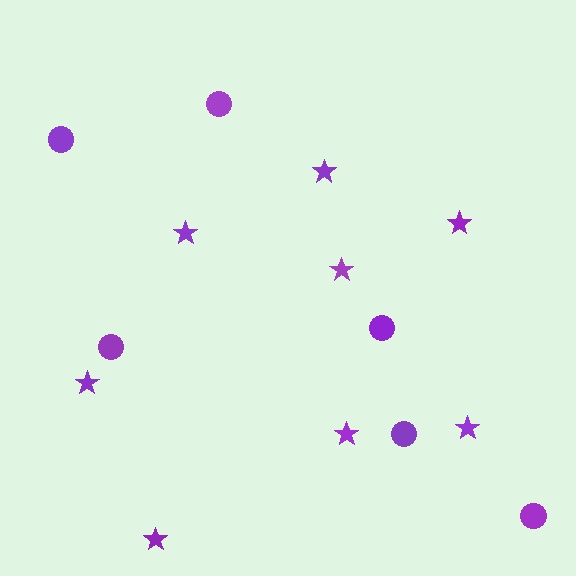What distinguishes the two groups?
There are 2 groups: one group of circles (6) and one group of stars (8).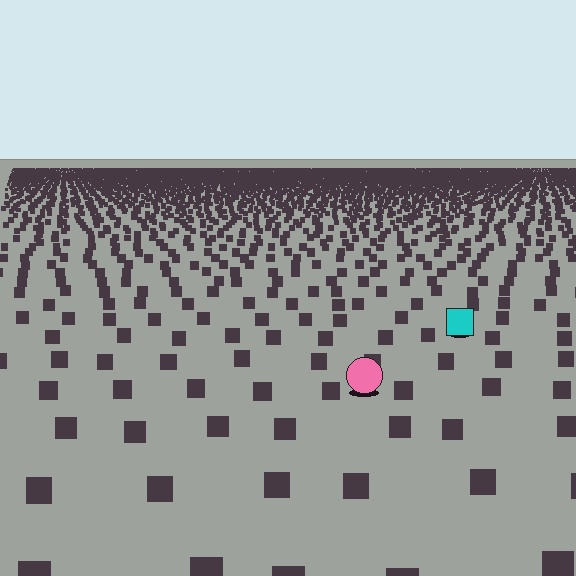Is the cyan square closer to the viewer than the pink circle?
No. The pink circle is closer — you can tell from the texture gradient: the ground texture is coarser near it.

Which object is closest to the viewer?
The pink circle is closest. The texture marks near it are larger and more spread out.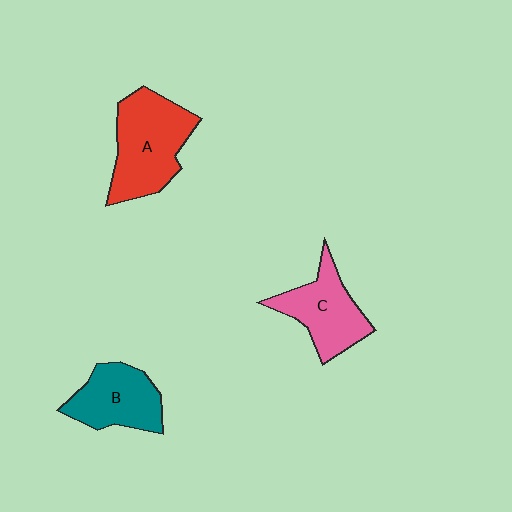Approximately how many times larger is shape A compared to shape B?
Approximately 1.4 times.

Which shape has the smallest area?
Shape B (teal).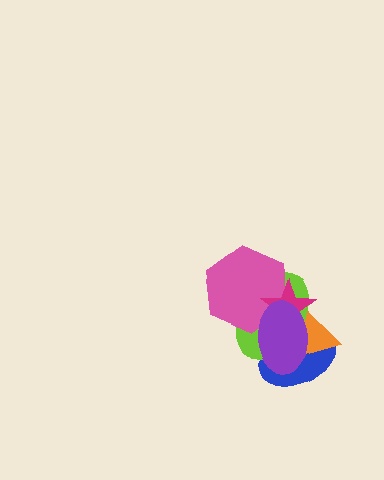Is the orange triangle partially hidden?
Yes, it is partially covered by another shape.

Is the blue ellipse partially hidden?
Yes, it is partially covered by another shape.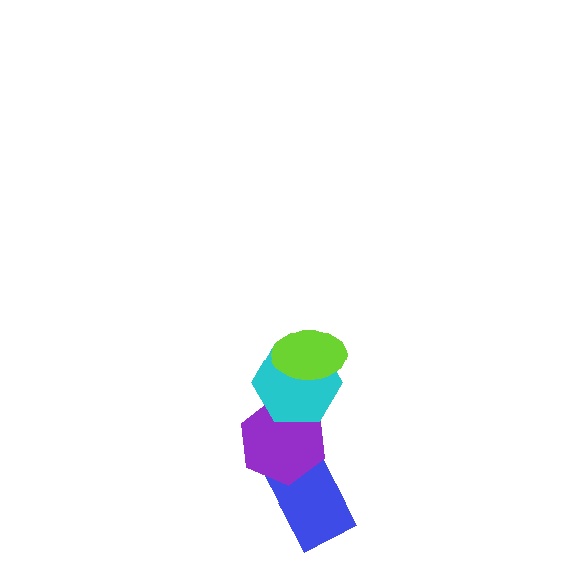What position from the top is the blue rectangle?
The blue rectangle is 4th from the top.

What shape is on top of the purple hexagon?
The cyan hexagon is on top of the purple hexagon.